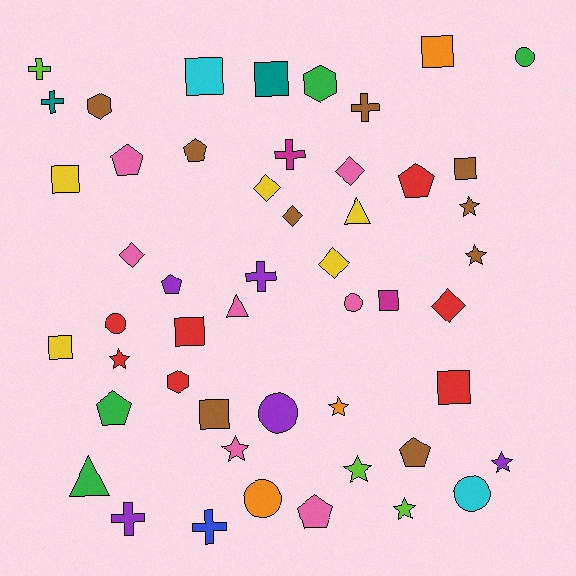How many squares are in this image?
There are 10 squares.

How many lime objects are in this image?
There are 3 lime objects.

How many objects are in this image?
There are 50 objects.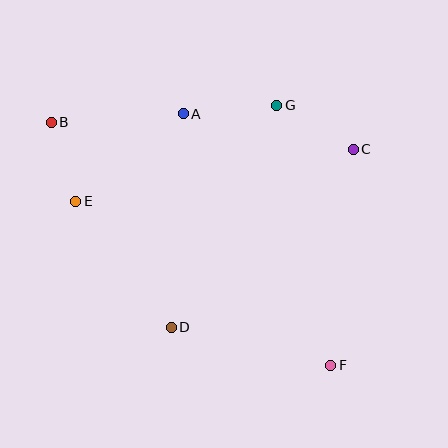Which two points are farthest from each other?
Points B and F are farthest from each other.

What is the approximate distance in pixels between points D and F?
The distance between D and F is approximately 164 pixels.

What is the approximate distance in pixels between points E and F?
The distance between E and F is approximately 303 pixels.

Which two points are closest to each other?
Points B and E are closest to each other.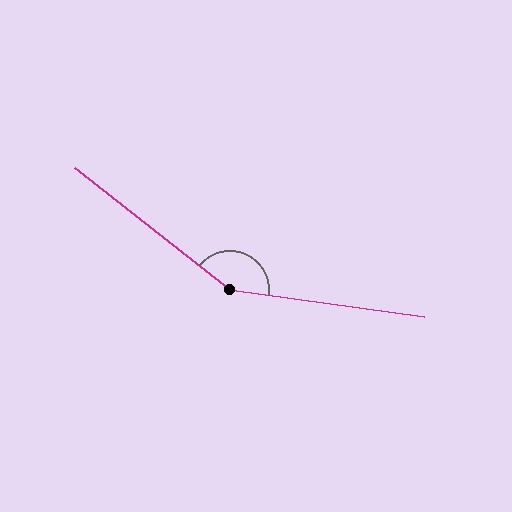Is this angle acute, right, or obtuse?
It is obtuse.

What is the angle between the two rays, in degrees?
Approximately 150 degrees.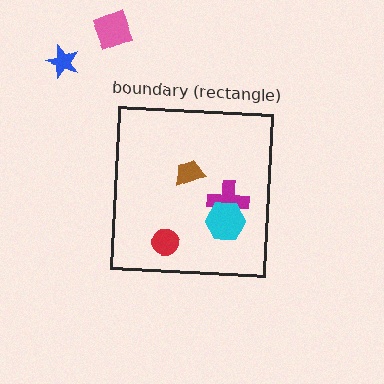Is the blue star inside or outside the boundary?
Outside.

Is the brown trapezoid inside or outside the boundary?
Inside.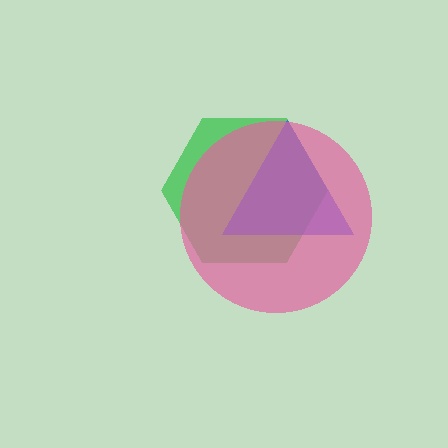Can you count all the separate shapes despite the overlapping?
Yes, there are 3 separate shapes.